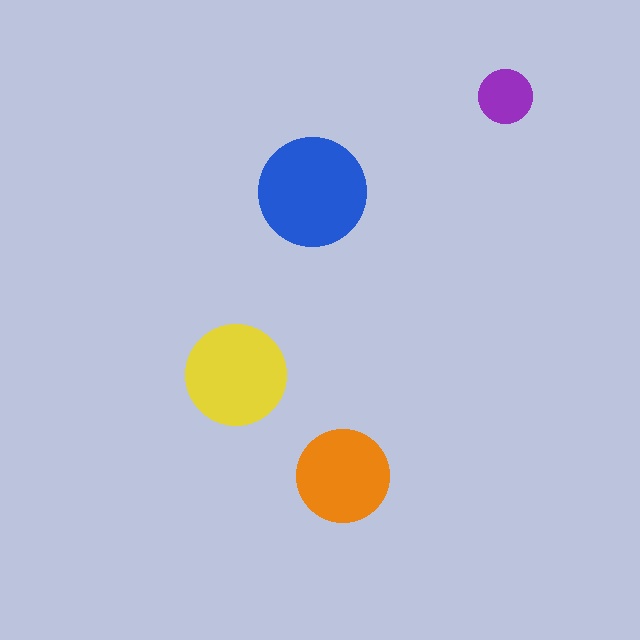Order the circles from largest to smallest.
the blue one, the yellow one, the orange one, the purple one.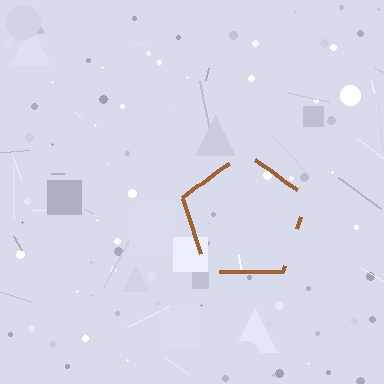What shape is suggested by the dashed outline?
The dashed outline suggests a pentagon.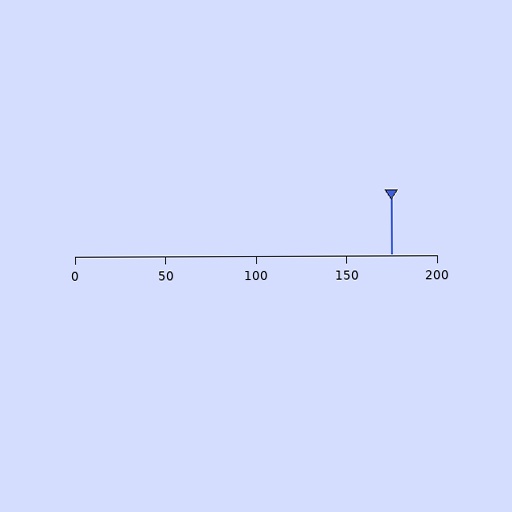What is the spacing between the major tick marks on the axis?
The major ticks are spaced 50 apart.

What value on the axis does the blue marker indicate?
The marker indicates approximately 175.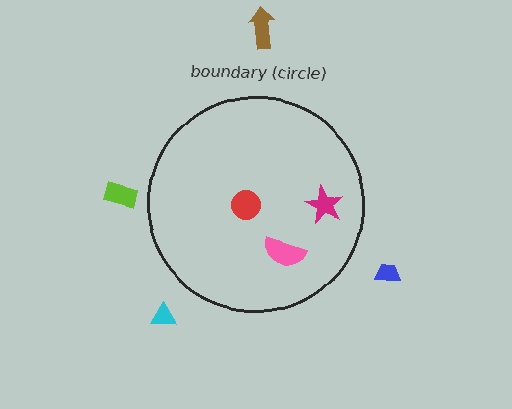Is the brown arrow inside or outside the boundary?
Outside.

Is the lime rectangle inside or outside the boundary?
Outside.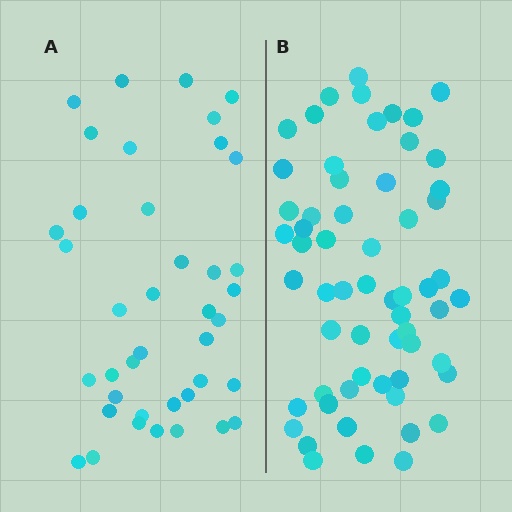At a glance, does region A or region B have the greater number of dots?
Region B (the right region) has more dots.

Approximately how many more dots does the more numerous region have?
Region B has approximately 20 more dots than region A.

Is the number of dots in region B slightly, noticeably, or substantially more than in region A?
Region B has substantially more. The ratio is roughly 1.5 to 1.